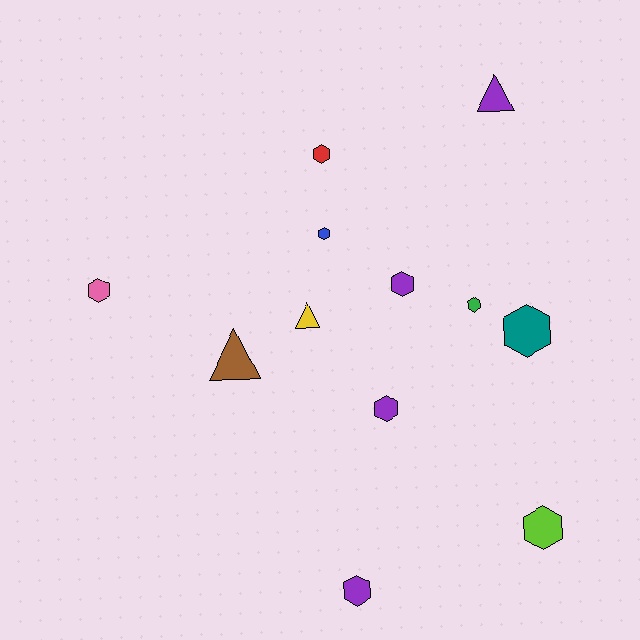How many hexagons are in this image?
There are 9 hexagons.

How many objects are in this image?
There are 12 objects.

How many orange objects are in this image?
There are no orange objects.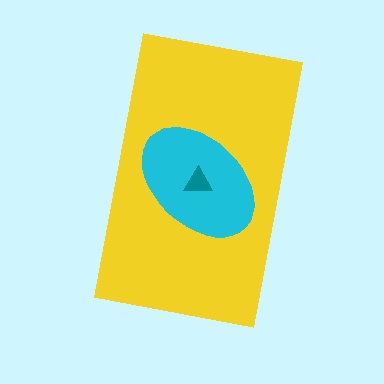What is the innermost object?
The teal triangle.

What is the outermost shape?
The yellow rectangle.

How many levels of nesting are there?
3.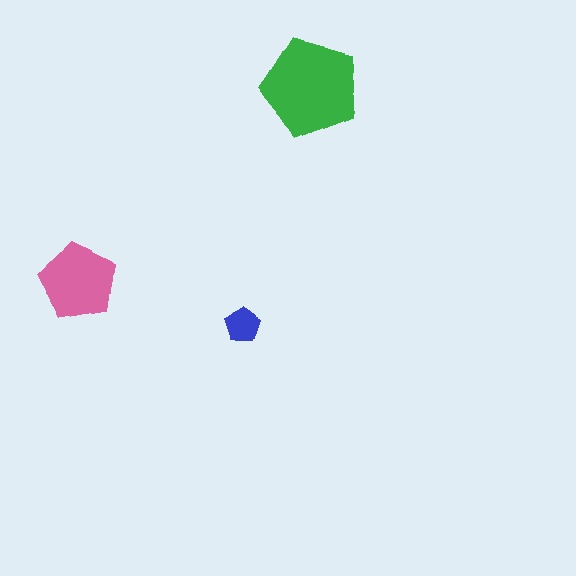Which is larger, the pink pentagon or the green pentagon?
The green one.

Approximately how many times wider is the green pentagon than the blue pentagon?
About 3 times wider.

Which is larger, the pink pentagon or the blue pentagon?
The pink one.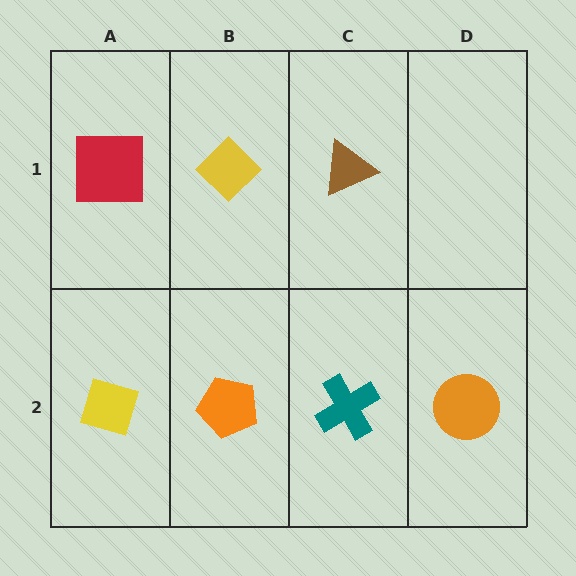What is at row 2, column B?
An orange pentagon.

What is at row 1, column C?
A brown triangle.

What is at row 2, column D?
An orange circle.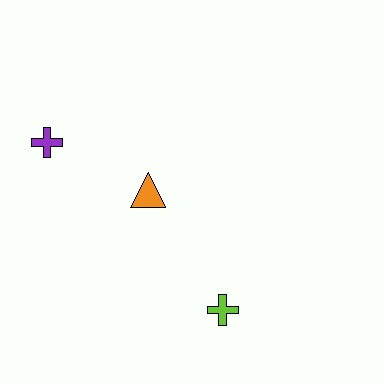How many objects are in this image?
There are 3 objects.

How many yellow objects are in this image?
There are no yellow objects.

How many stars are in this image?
There are no stars.